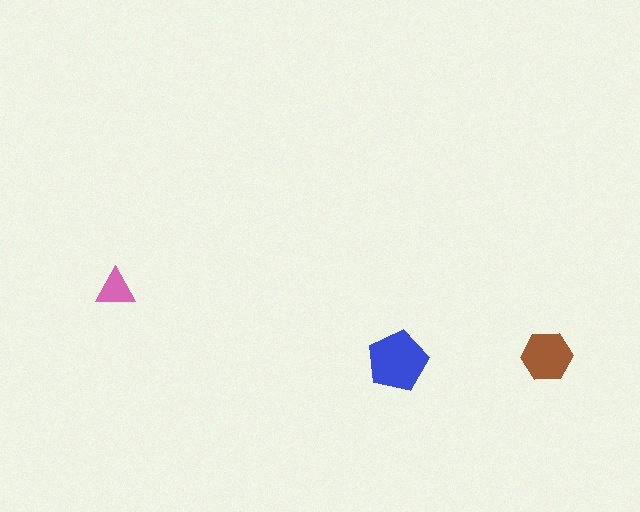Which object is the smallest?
The pink triangle.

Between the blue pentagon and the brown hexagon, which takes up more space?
The blue pentagon.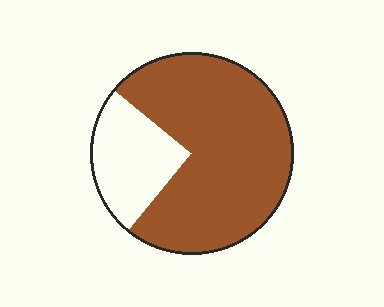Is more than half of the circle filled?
Yes.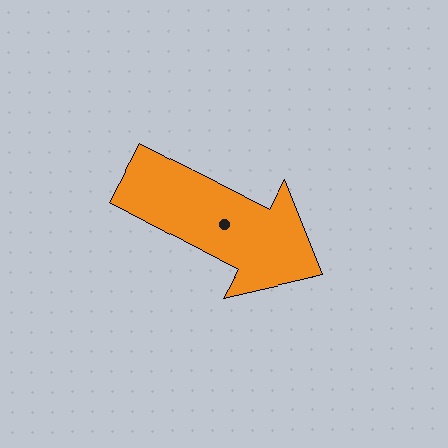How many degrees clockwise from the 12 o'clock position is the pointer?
Approximately 118 degrees.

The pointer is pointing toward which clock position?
Roughly 4 o'clock.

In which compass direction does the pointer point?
Southeast.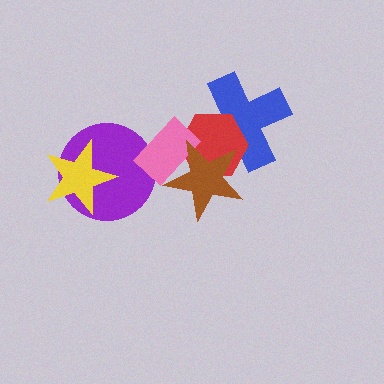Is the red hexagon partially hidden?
Yes, it is partially covered by another shape.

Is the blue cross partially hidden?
Yes, it is partially covered by another shape.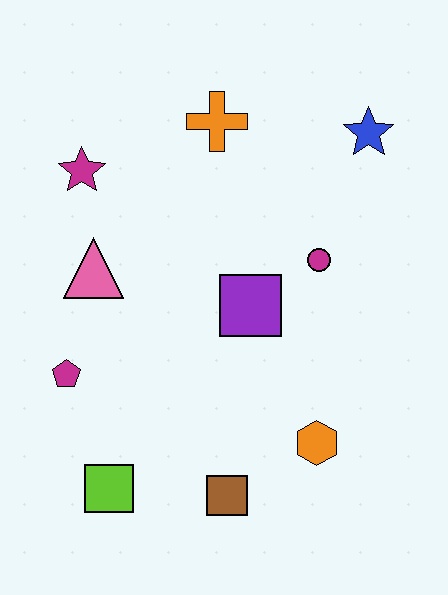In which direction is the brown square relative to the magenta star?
The brown square is below the magenta star.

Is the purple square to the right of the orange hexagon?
No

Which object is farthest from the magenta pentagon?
The blue star is farthest from the magenta pentagon.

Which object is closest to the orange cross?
The magenta star is closest to the orange cross.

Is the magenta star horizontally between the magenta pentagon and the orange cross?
Yes